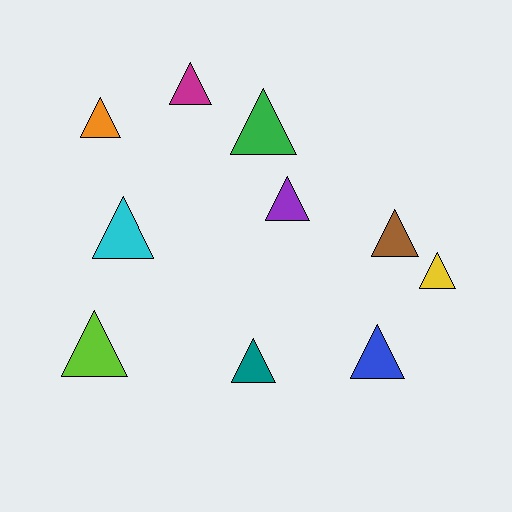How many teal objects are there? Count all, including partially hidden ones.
There is 1 teal object.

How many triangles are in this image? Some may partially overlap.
There are 10 triangles.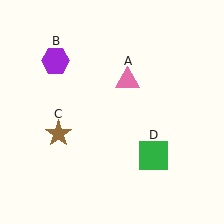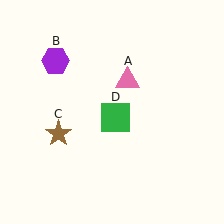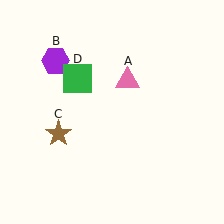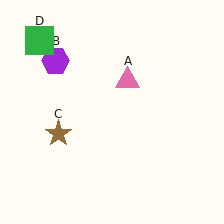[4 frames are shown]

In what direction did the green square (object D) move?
The green square (object D) moved up and to the left.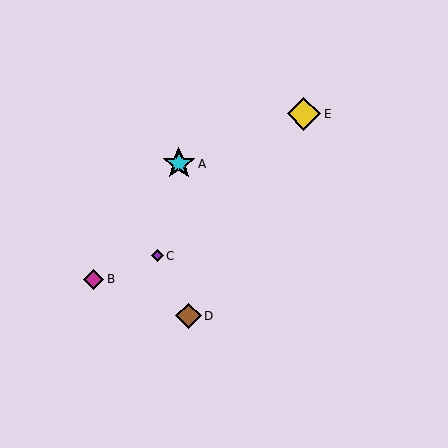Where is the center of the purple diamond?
The center of the purple diamond is at (157, 256).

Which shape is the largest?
The yellow diamond (labeled E) is the largest.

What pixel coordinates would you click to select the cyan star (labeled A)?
Click at (179, 164) to select the cyan star A.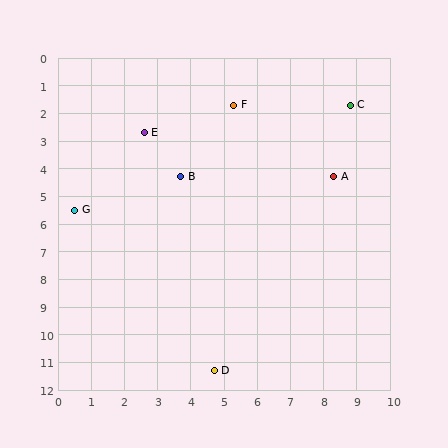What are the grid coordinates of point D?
Point D is at approximately (4.7, 11.3).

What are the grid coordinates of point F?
Point F is at approximately (5.3, 1.7).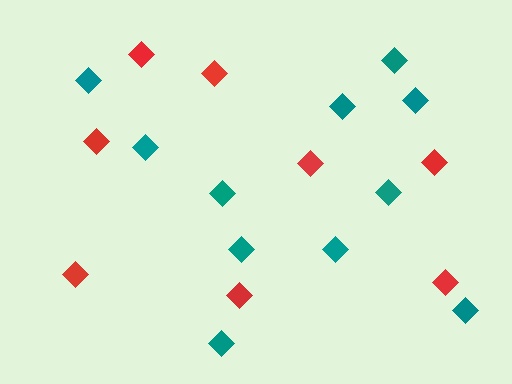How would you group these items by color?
There are 2 groups: one group of red diamonds (8) and one group of teal diamonds (11).